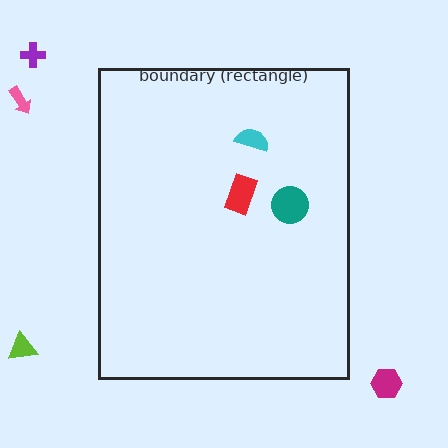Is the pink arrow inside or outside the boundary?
Outside.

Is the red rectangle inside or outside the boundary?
Inside.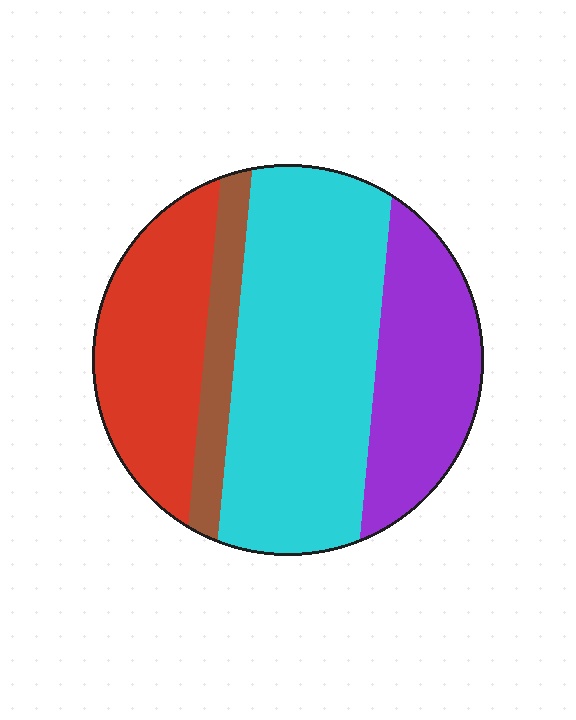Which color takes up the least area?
Brown, at roughly 10%.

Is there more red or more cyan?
Cyan.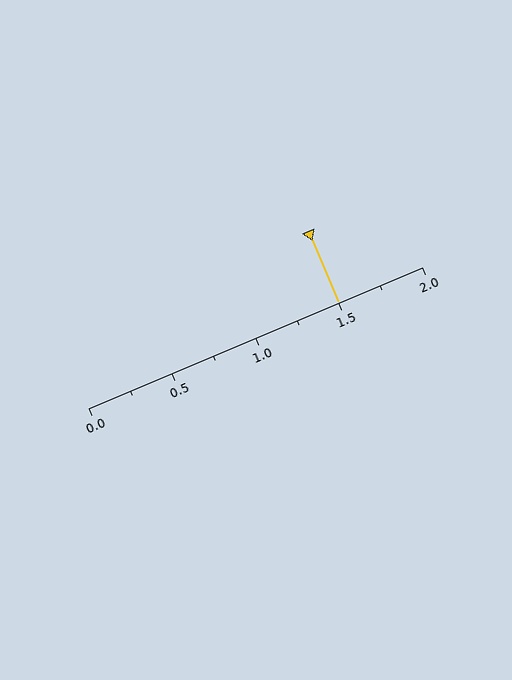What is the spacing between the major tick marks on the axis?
The major ticks are spaced 0.5 apart.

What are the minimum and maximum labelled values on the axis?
The axis runs from 0.0 to 2.0.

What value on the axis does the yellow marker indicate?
The marker indicates approximately 1.5.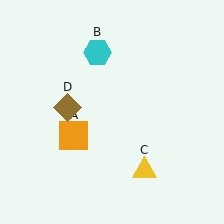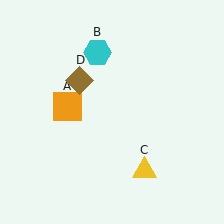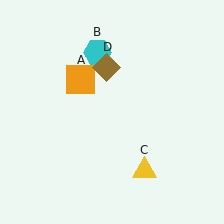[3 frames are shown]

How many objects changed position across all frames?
2 objects changed position: orange square (object A), brown diamond (object D).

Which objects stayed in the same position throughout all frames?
Cyan hexagon (object B) and yellow triangle (object C) remained stationary.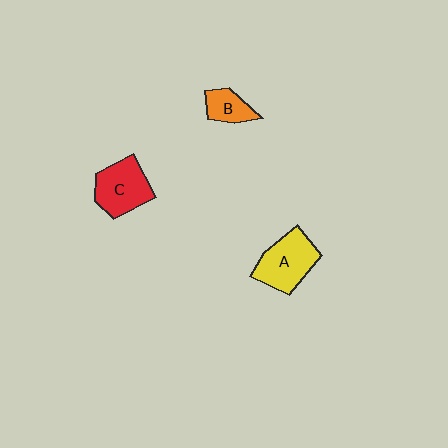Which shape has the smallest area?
Shape B (orange).